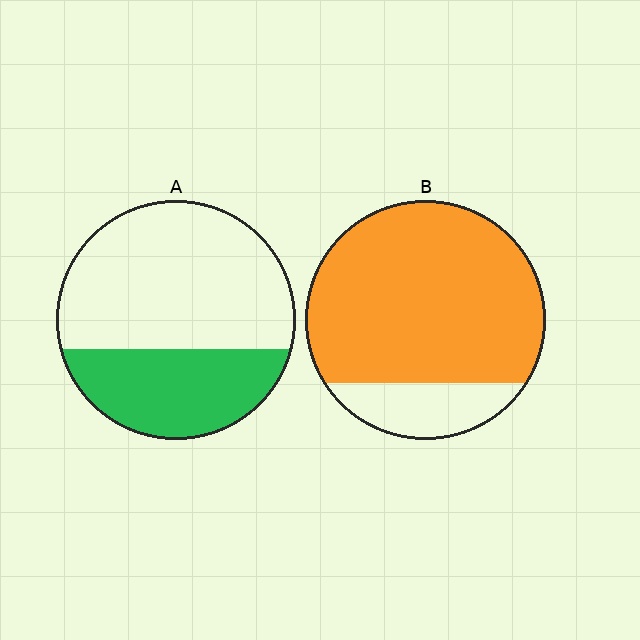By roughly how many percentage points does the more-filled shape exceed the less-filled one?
By roughly 45 percentage points (B over A).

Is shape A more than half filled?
No.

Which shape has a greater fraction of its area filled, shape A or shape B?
Shape B.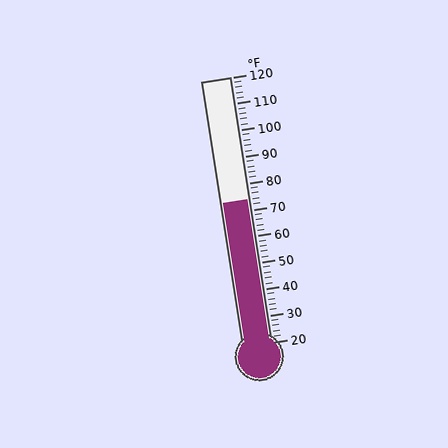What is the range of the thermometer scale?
The thermometer scale ranges from 20°F to 120°F.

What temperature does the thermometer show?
The thermometer shows approximately 74°F.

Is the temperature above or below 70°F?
The temperature is above 70°F.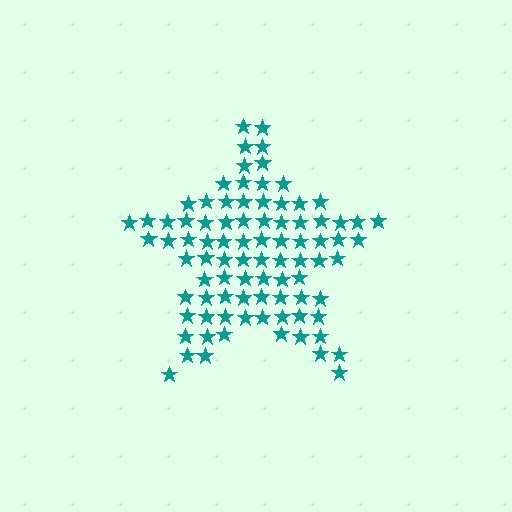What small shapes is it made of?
It is made of small stars.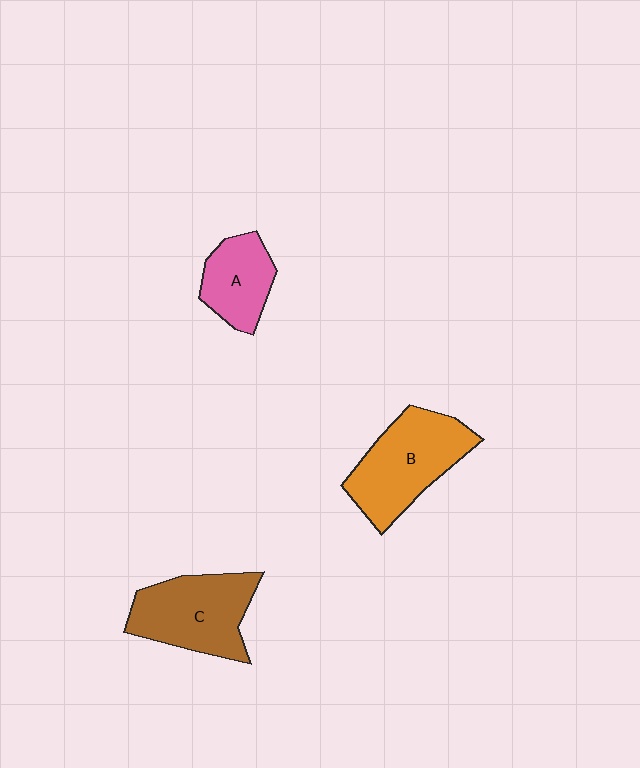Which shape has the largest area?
Shape B (orange).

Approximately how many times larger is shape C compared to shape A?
Approximately 1.6 times.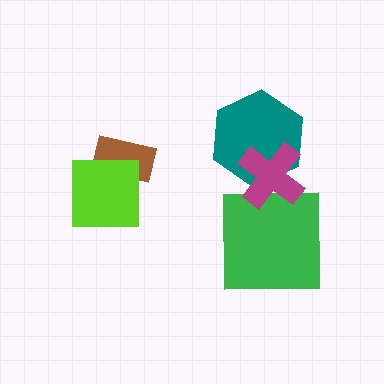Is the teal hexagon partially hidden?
Yes, it is partially covered by another shape.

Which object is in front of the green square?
The magenta cross is in front of the green square.